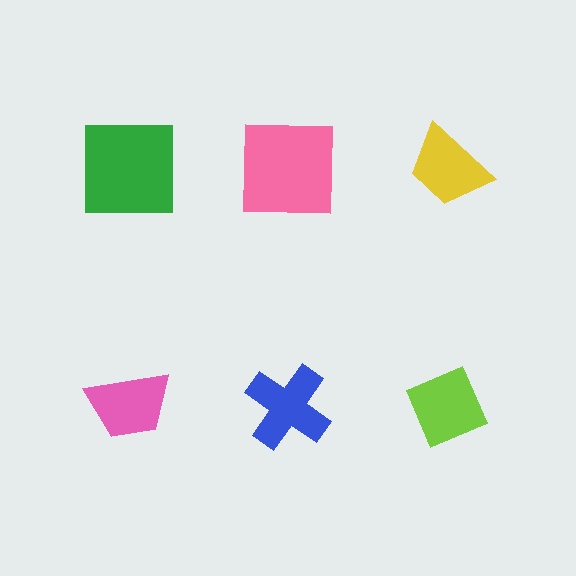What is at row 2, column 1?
A pink trapezoid.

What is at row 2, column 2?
A blue cross.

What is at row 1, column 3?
A yellow trapezoid.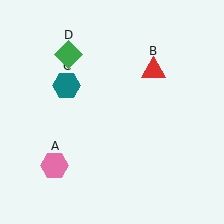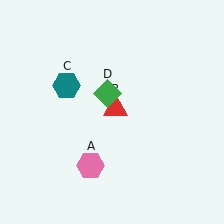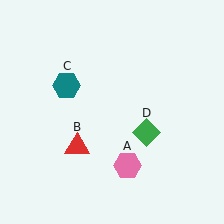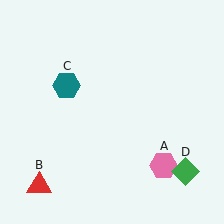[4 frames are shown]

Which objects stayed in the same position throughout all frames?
Teal hexagon (object C) remained stationary.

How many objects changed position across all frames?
3 objects changed position: pink hexagon (object A), red triangle (object B), green diamond (object D).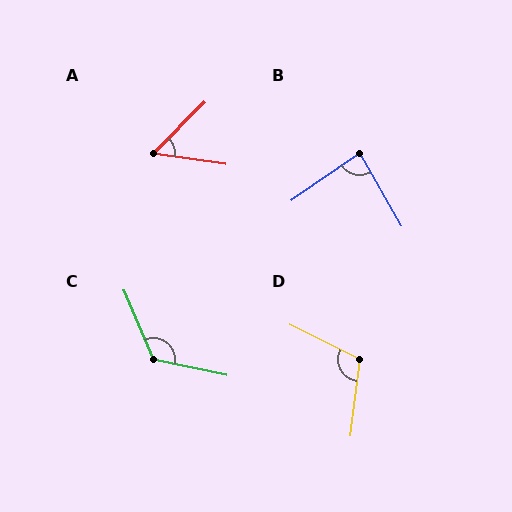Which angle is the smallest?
A, at approximately 53 degrees.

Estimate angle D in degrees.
Approximately 110 degrees.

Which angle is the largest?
C, at approximately 125 degrees.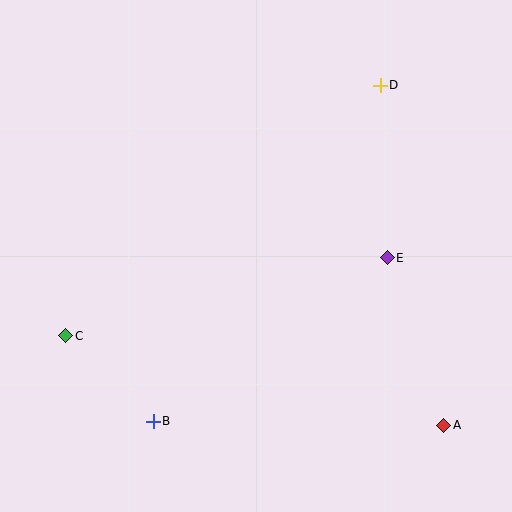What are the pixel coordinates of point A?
Point A is at (444, 425).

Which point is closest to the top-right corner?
Point D is closest to the top-right corner.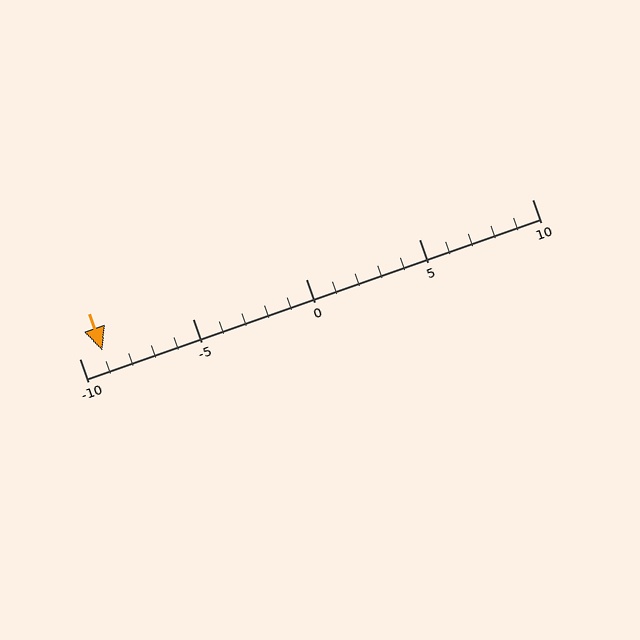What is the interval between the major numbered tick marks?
The major tick marks are spaced 5 units apart.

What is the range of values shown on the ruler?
The ruler shows values from -10 to 10.